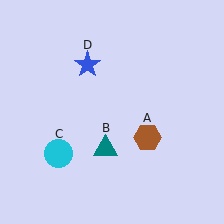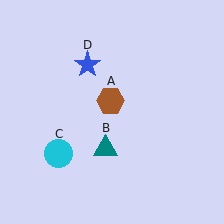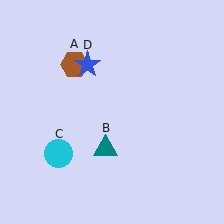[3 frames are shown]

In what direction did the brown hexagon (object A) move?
The brown hexagon (object A) moved up and to the left.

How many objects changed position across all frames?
1 object changed position: brown hexagon (object A).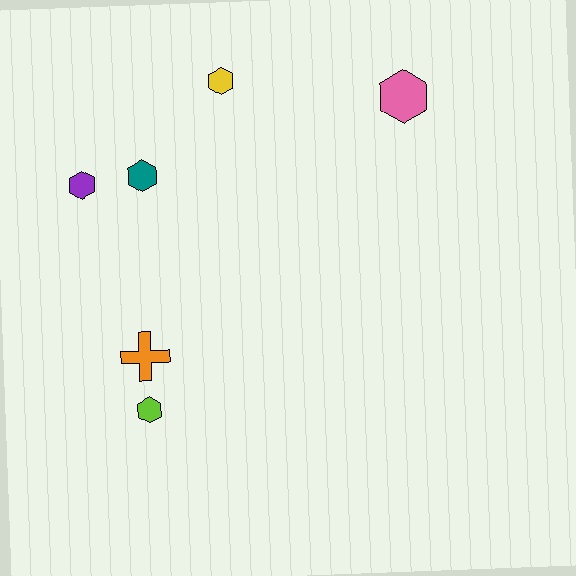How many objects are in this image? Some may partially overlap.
There are 6 objects.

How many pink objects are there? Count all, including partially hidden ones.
There is 1 pink object.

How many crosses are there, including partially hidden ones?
There is 1 cross.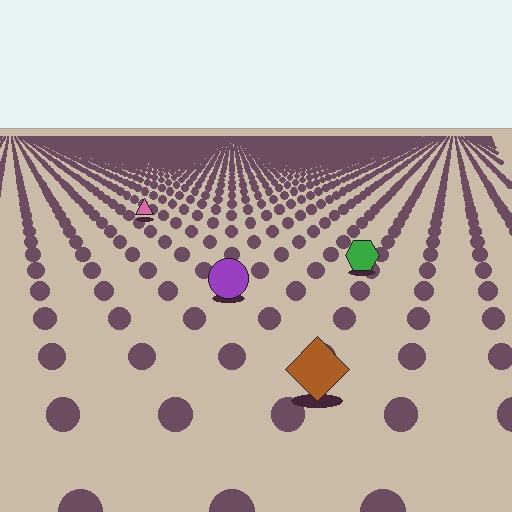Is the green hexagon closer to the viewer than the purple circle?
No. The purple circle is closer — you can tell from the texture gradient: the ground texture is coarser near it.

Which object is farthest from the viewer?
The pink triangle is farthest from the viewer. It appears smaller and the ground texture around it is denser.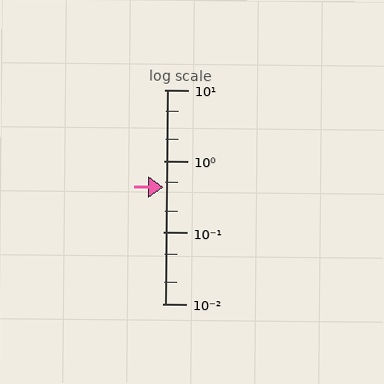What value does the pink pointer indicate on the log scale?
The pointer indicates approximately 0.43.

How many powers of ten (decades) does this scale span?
The scale spans 3 decades, from 0.01 to 10.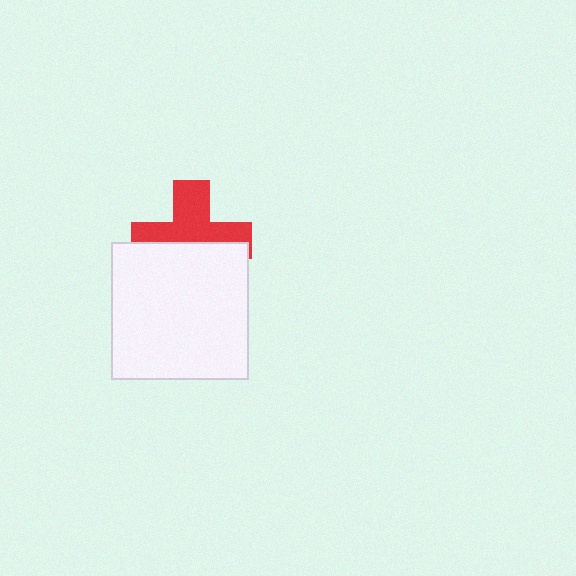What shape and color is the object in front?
The object in front is a white square.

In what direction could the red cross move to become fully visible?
The red cross could move up. That would shift it out from behind the white square entirely.